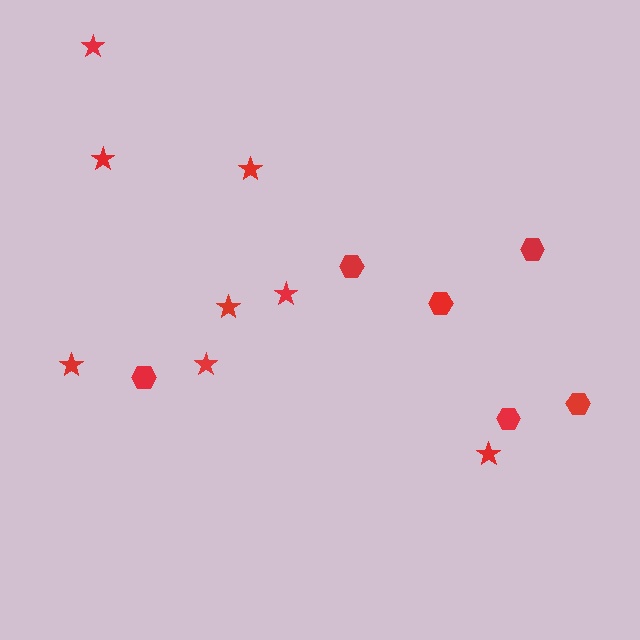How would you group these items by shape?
There are 2 groups: one group of hexagons (6) and one group of stars (8).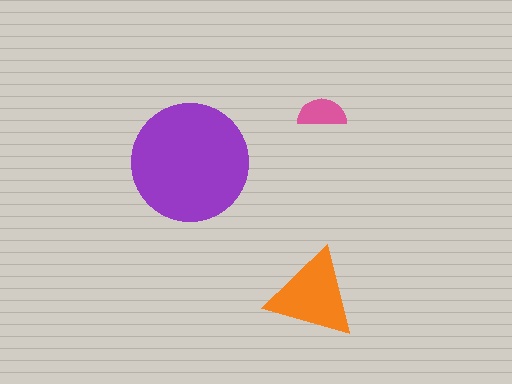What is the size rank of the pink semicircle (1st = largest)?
3rd.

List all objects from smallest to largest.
The pink semicircle, the orange triangle, the purple circle.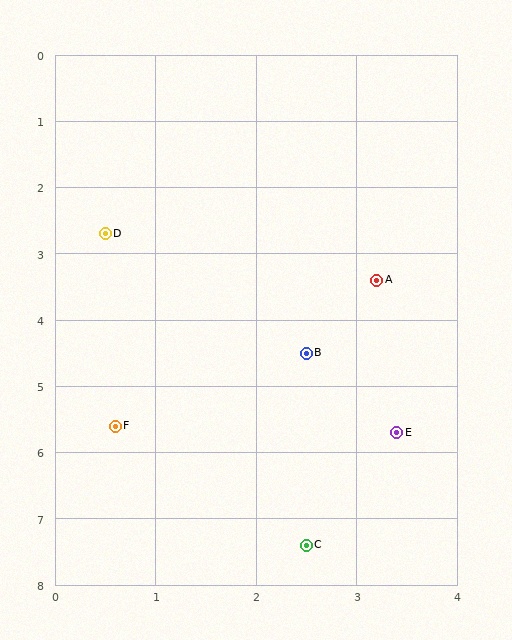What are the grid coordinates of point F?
Point F is at approximately (0.6, 5.6).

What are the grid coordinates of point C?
Point C is at approximately (2.5, 7.4).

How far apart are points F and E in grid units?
Points F and E are about 2.8 grid units apart.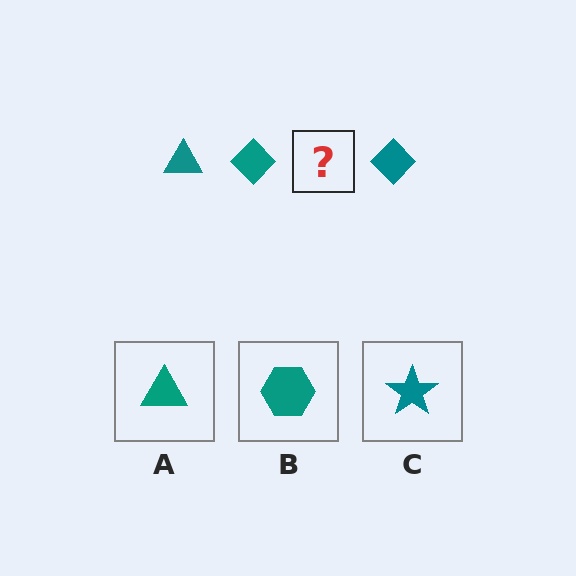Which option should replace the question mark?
Option A.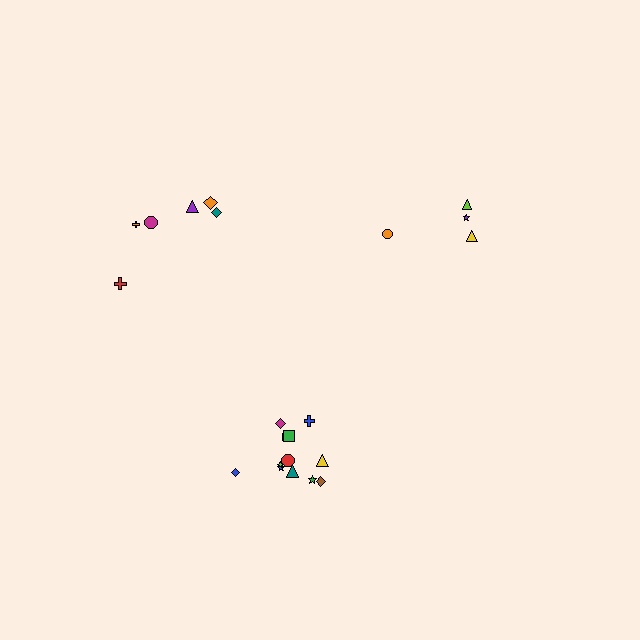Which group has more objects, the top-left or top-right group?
The top-left group.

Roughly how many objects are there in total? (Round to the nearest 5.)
Roughly 20 objects in total.